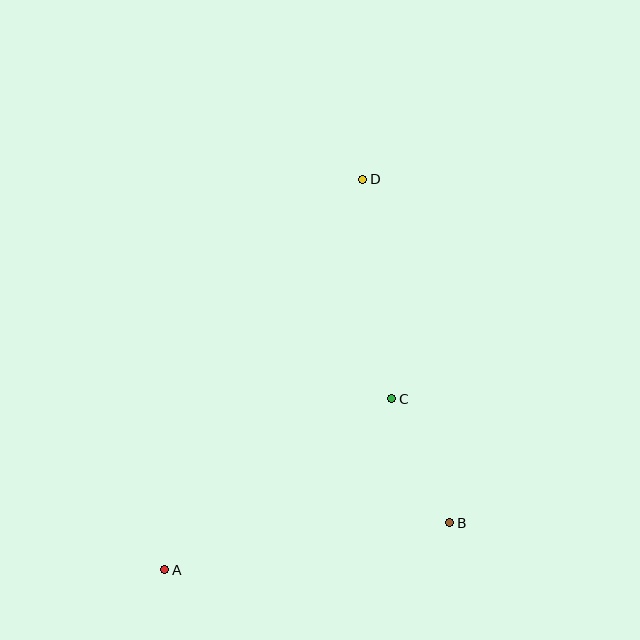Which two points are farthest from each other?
Points A and D are farthest from each other.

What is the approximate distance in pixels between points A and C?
The distance between A and C is approximately 284 pixels.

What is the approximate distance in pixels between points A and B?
The distance between A and B is approximately 289 pixels.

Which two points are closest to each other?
Points B and C are closest to each other.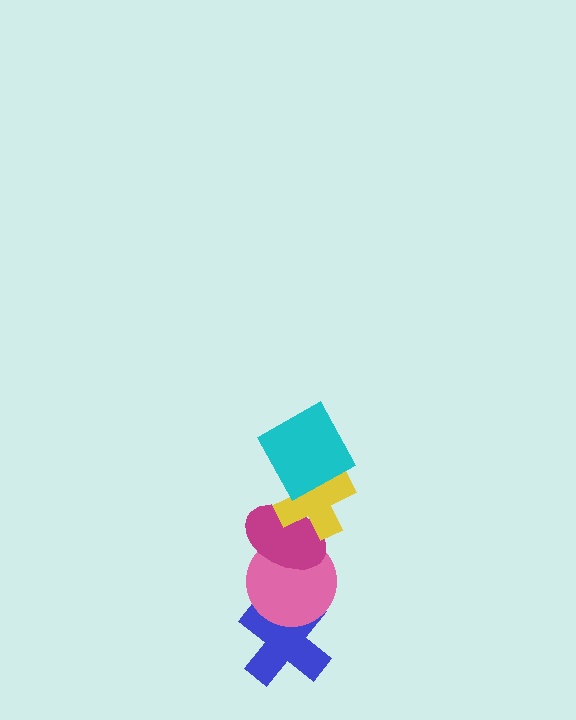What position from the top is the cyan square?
The cyan square is 1st from the top.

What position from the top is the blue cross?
The blue cross is 5th from the top.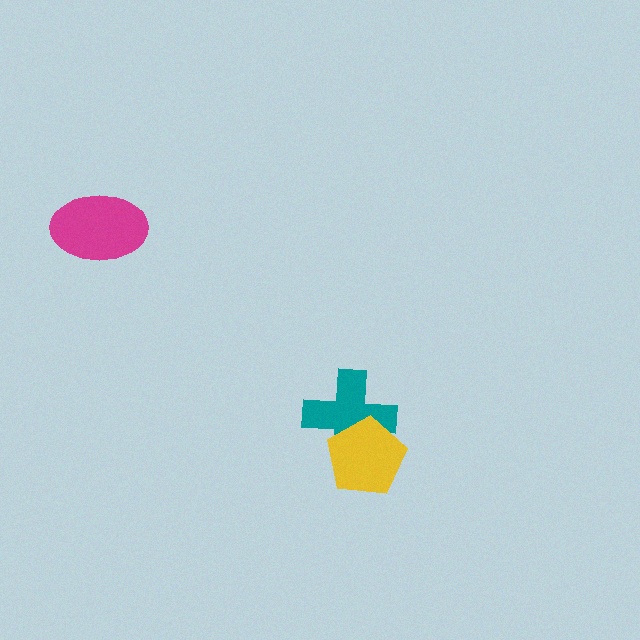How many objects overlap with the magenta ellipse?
0 objects overlap with the magenta ellipse.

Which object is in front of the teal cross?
The yellow pentagon is in front of the teal cross.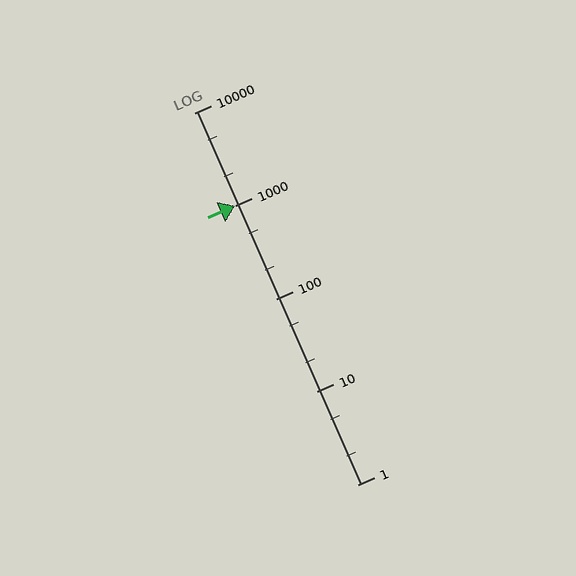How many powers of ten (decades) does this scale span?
The scale spans 4 decades, from 1 to 10000.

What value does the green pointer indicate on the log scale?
The pointer indicates approximately 1000.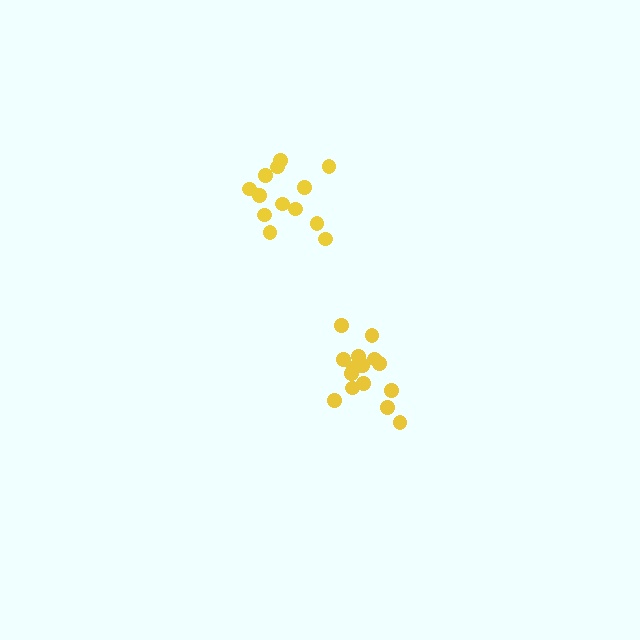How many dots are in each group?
Group 1: 15 dots, Group 2: 13 dots (28 total).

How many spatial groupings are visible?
There are 2 spatial groupings.